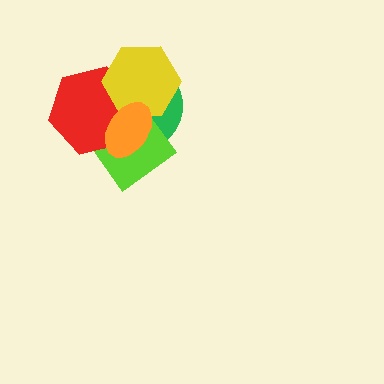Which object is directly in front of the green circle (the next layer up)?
The lime diamond is directly in front of the green circle.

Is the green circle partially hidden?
Yes, it is partially covered by another shape.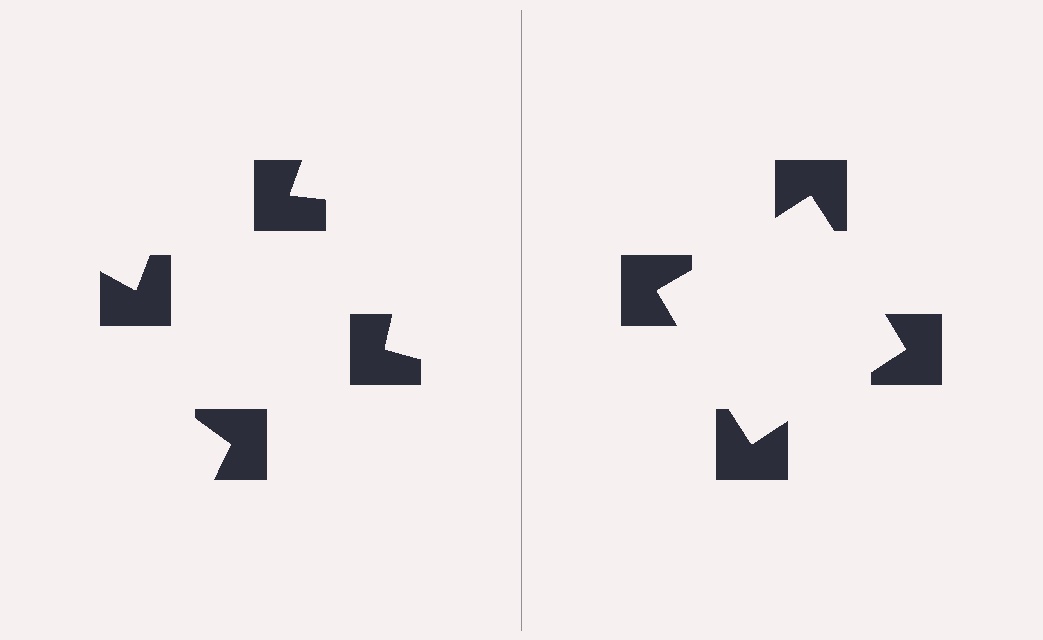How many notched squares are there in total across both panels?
8 — 4 on each side.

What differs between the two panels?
The notched squares are positioned identically on both sides; only the wedge orientations differ. On the right they align to a square; on the left they are misaligned.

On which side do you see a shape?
An illusory square appears on the right side. On the left side the wedge cuts are rotated, so no coherent shape forms.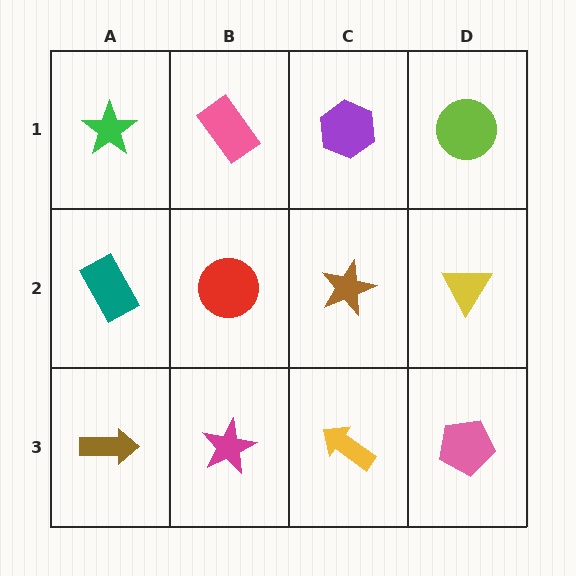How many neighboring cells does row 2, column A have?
3.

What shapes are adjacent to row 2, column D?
A lime circle (row 1, column D), a pink pentagon (row 3, column D), a brown star (row 2, column C).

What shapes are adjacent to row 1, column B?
A red circle (row 2, column B), a green star (row 1, column A), a purple hexagon (row 1, column C).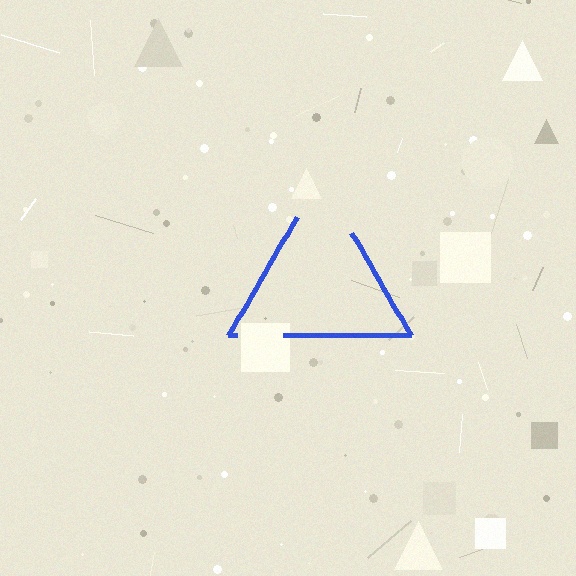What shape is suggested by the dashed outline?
The dashed outline suggests a triangle.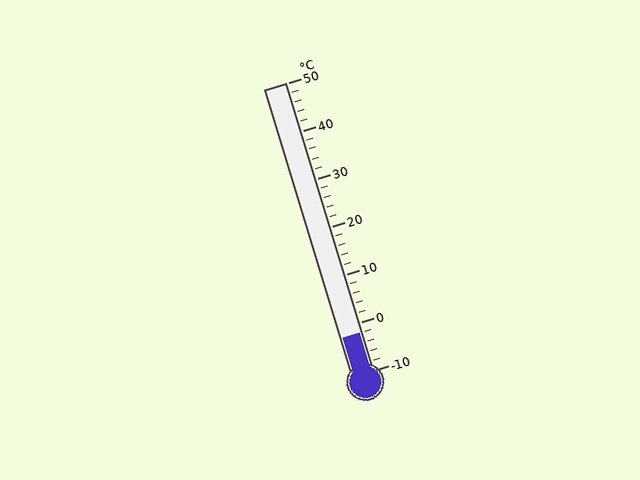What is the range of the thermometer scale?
The thermometer scale ranges from -10°C to 50°C.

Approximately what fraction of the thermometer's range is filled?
The thermometer is filled to approximately 15% of its range.